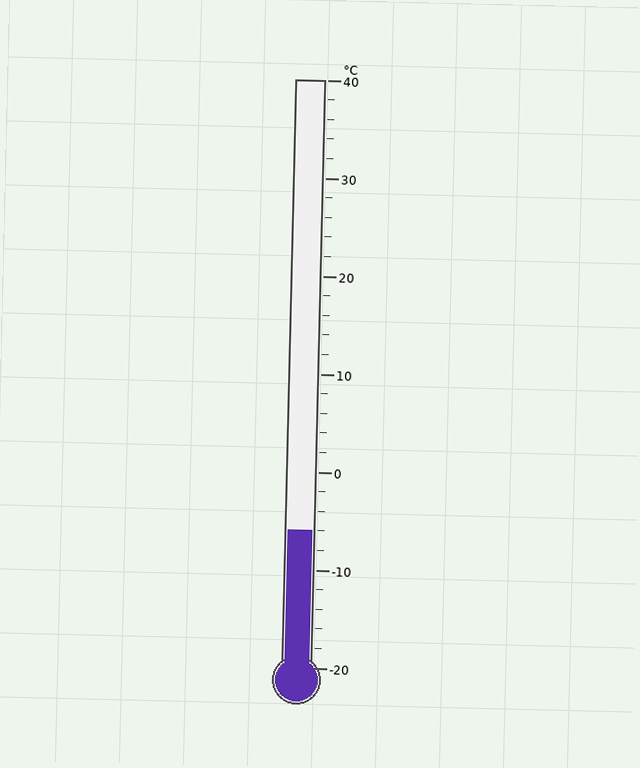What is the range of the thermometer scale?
The thermometer scale ranges from -20°C to 40°C.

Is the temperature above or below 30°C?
The temperature is below 30°C.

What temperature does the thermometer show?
The thermometer shows approximately -6°C.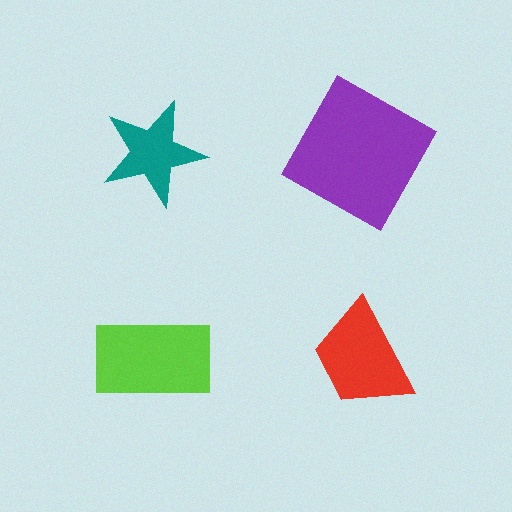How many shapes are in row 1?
2 shapes.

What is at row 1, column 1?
A teal star.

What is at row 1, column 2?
A purple square.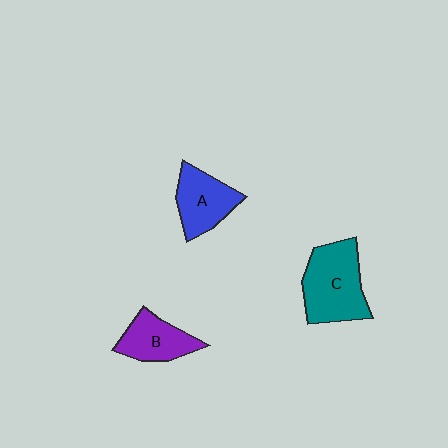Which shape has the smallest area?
Shape B (purple).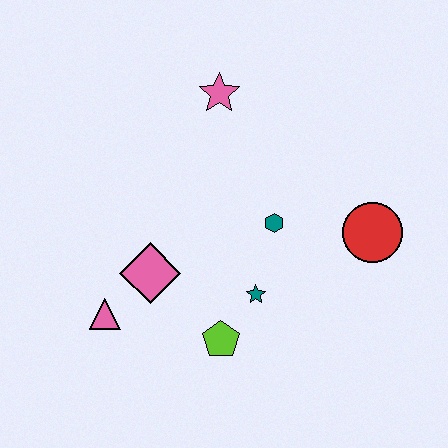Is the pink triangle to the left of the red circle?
Yes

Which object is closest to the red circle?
The teal hexagon is closest to the red circle.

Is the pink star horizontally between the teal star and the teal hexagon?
No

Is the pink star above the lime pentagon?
Yes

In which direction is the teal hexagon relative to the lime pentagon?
The teal hexagon is above the lime pentagon.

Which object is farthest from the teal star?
The pink star is farthest from the teal star.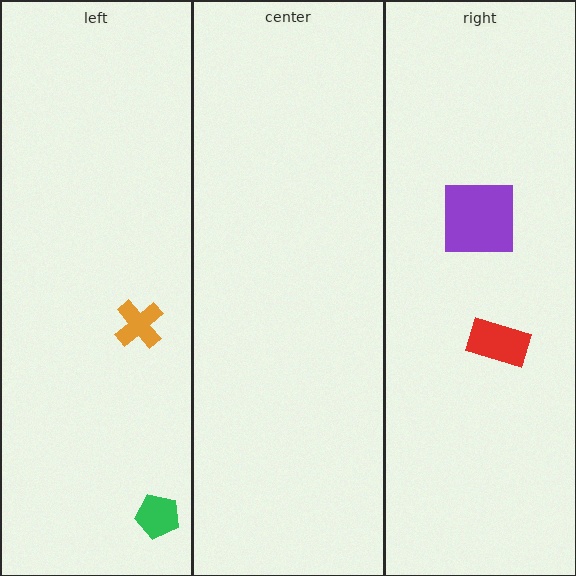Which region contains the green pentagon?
The left region.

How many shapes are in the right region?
2.